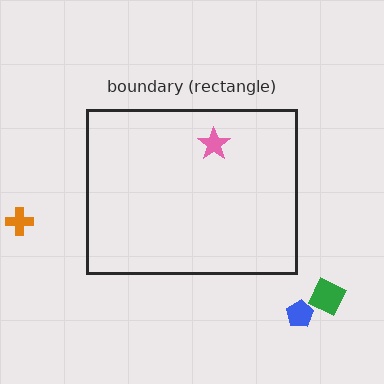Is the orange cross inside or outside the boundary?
Outside.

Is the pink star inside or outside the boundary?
Inside.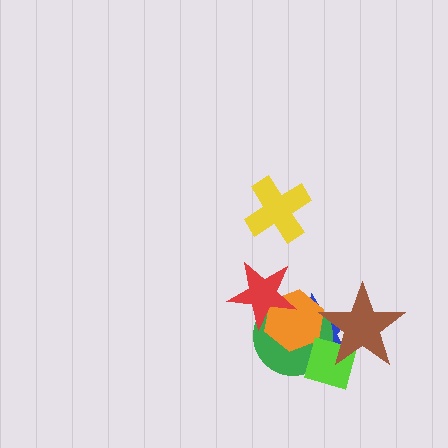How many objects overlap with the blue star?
5 objects overlap with the blue star.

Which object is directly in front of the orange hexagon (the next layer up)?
The red star is directly in front of the orange hexagon.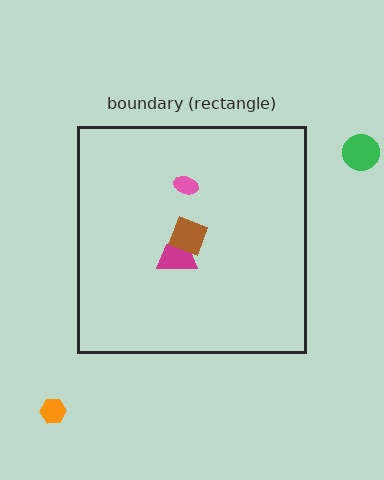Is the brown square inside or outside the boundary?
Inside.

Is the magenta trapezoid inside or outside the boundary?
Inside.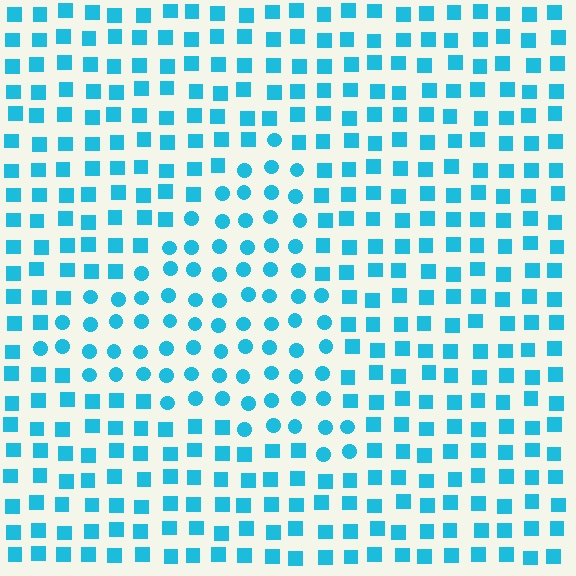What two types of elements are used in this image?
The image uses circles inside the triangle region and squares outside it.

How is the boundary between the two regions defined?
The boundary is defined by a change in element shape: circles inside vs. squares outside. All elements share the same color and spacing.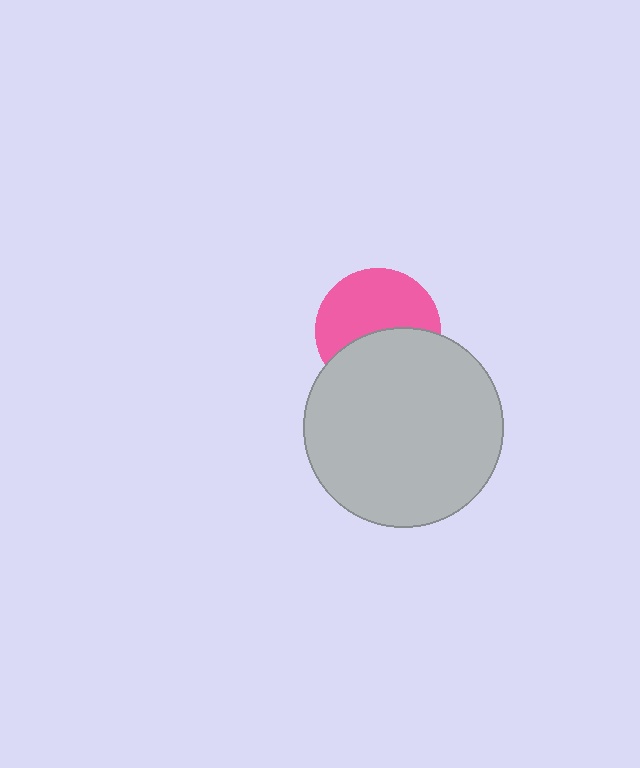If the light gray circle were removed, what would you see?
You would see the complete pink circle.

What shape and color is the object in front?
The object in front is a light gray circle.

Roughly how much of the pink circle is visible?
About half of it is visible (roughly 56%).